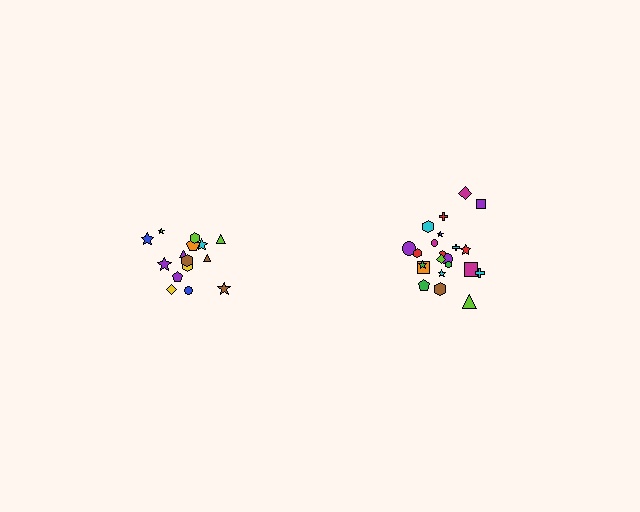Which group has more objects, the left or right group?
The right group.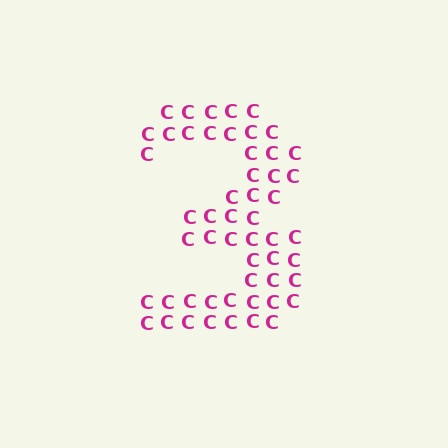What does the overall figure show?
The overall figure shows the digit 3.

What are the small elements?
The small elements are letter C's.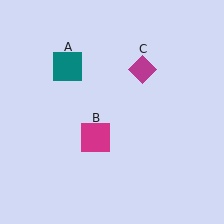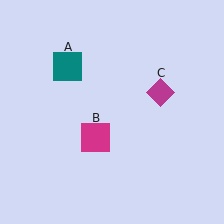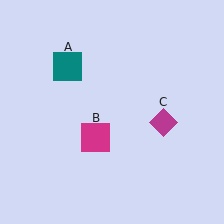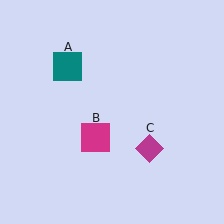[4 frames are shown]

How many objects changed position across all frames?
1 object changed position: magenta diamond (object C).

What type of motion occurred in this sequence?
The magenta diamond (object C) rotated clockwise around the center of the scene.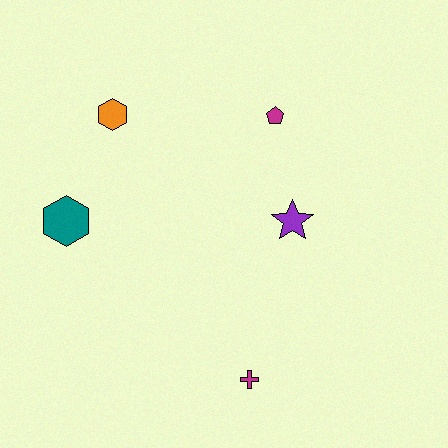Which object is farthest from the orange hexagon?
The magenta cross is farthest from the orange hexagon.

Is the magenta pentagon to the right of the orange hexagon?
Yes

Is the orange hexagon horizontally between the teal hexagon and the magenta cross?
Yes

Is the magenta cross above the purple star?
No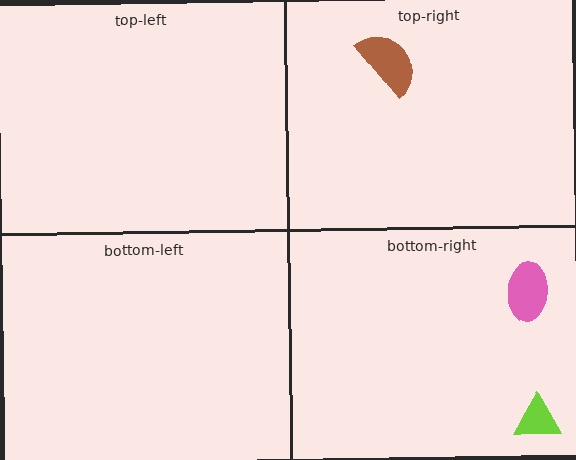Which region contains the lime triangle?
The bottom-right region.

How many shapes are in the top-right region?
1.